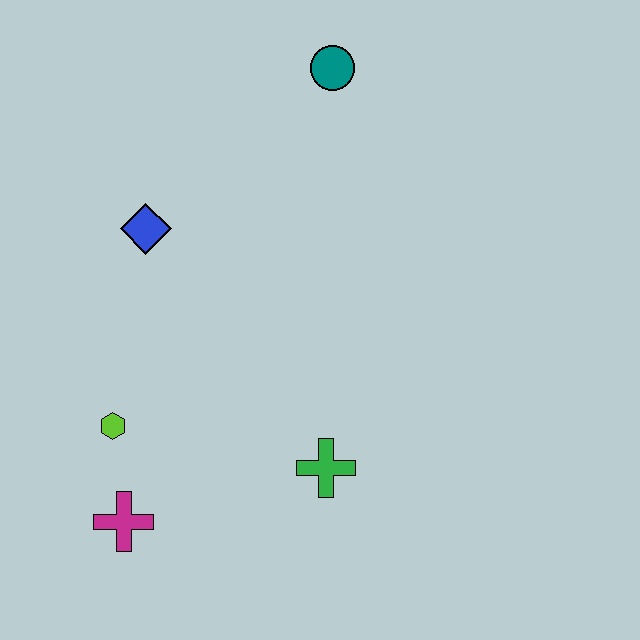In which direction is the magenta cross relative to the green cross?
The magenta cross is to the left of the green cross.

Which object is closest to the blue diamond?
The lime hexagon is closest to the blue diamond.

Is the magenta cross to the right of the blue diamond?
No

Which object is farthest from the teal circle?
The magenta cross is farthest from the teal circle.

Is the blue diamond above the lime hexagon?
Yes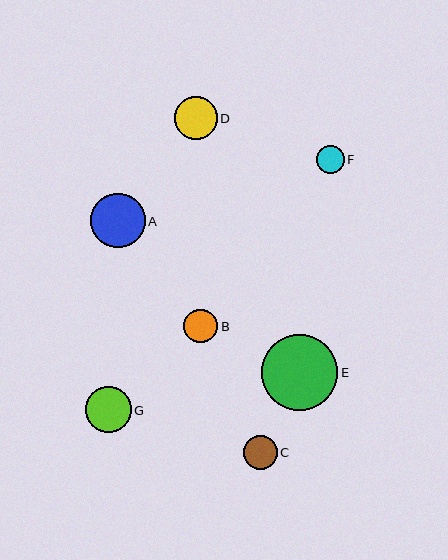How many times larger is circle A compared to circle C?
Circle A is approximately 1.6 times the size of circle C.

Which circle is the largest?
Circle E is the largest with a size of approximately 76 pixels.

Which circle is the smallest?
Circle F is the smallest with a size of approximately 28 pixels.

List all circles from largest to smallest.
From largest to smallest: E, A, G, D, C, B, F.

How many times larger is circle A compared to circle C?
Circle A is approximately 1.6 times the size of circle C.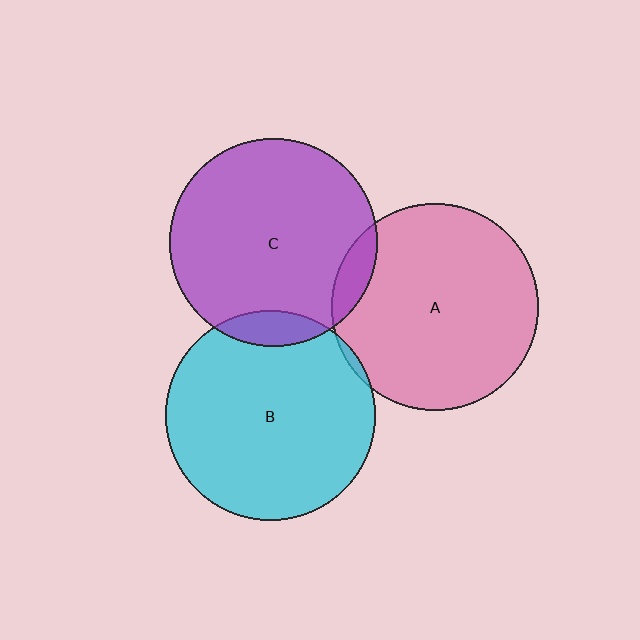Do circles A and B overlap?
Yes.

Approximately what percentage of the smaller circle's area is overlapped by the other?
Approximately 5%.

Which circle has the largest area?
Circle B (cyan).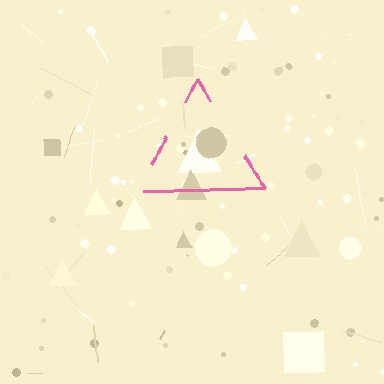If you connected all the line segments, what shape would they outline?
They would outline a triangle.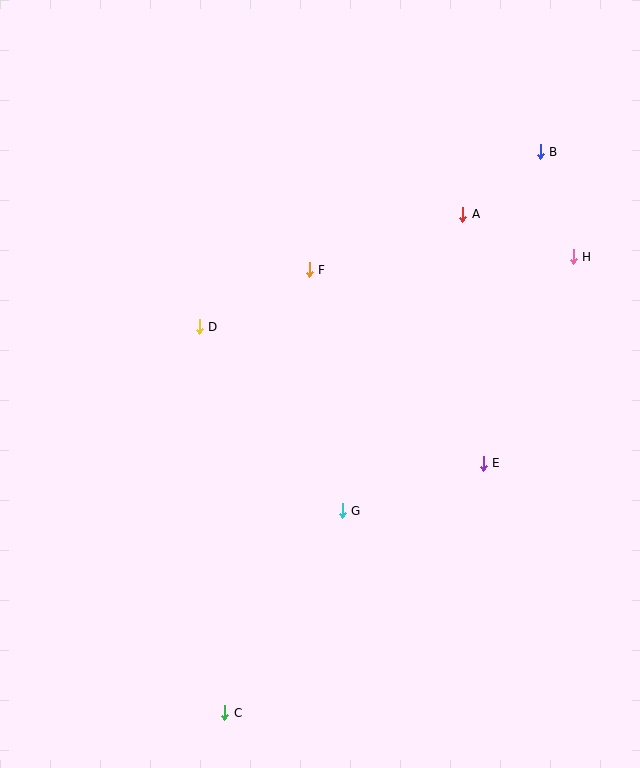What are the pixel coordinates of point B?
Point B is at (540, 152).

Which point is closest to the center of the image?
Point F at (309, 270) is closest to the center.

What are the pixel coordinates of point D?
Point D is at (199, 327).